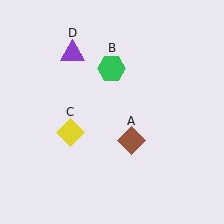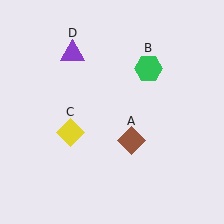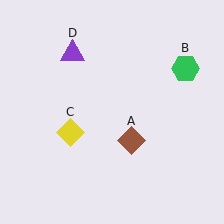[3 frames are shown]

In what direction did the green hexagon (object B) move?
The green hexagon (object B) moved right.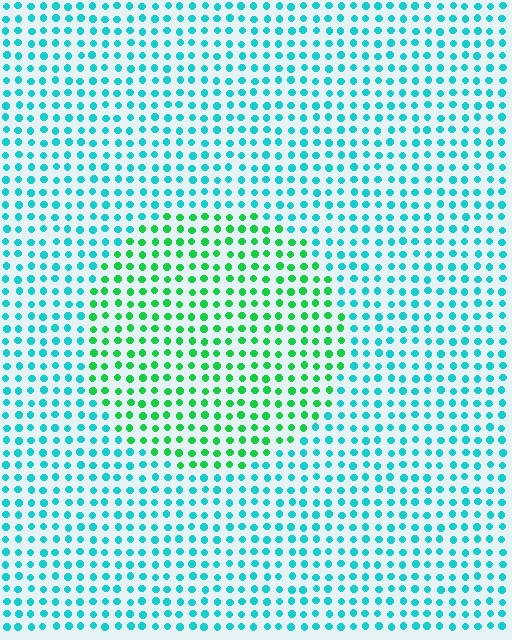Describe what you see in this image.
The image is filled with small cyan elements in a uniform arrangement. A circle-shaped region is visible where the elements are tinted to a slightly different hue, forming a subtle color boundary.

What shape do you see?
I see a circle.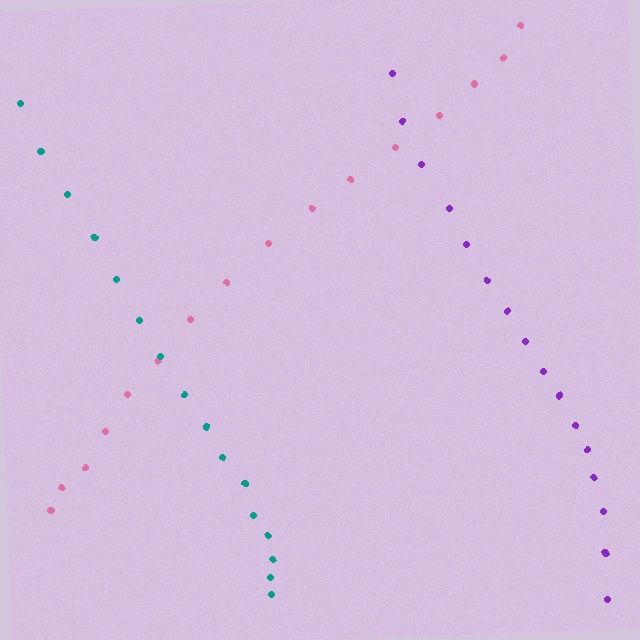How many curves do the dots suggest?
There are 3 distinct paths.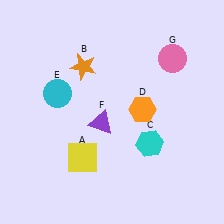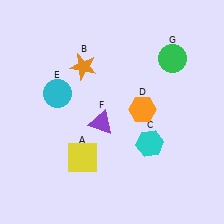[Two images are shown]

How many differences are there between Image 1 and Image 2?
There is 1 difference between the two images.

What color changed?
The circle (G) changed from pink in Image 1 to green in Image 2.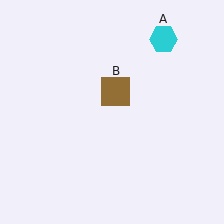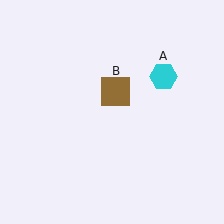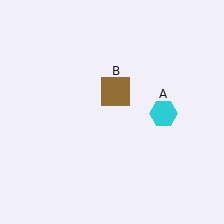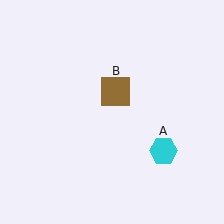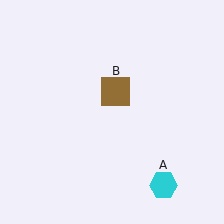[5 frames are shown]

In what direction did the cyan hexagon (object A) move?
The cyan hexagon (object A) moved down.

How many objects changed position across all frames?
1 object changed position: cyan hexagon (object A).